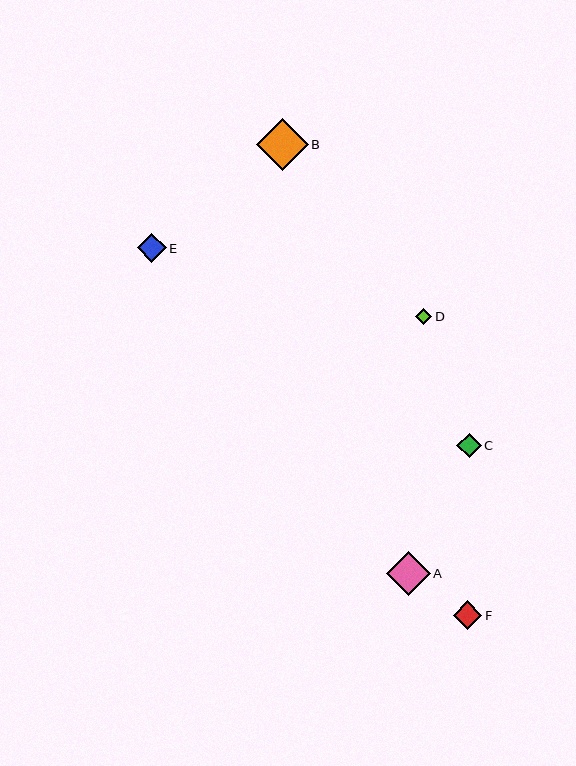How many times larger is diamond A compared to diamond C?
Diamond A is approximately 1.8 times the size of diamond C.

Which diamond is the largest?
Diamond B is the largest with a size of approximately 52 pixels.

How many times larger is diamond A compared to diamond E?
Diamond A is approximately 1.5 times the size of diamond E.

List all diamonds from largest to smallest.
From largest to smallest: B, A, F, E, C, D.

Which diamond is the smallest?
Diamond D is the smallest with a size of approximately 16 pixels.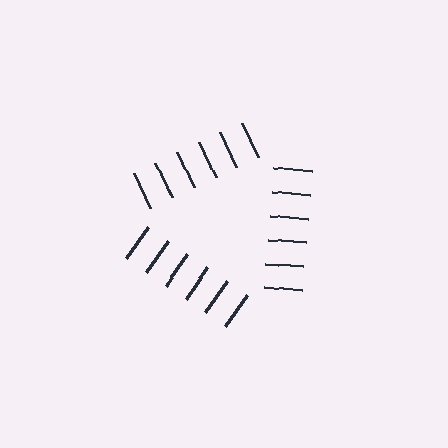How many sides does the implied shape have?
3 sides — the line-ends trace a triangle.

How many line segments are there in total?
18 — 6 along each of the 3 edges.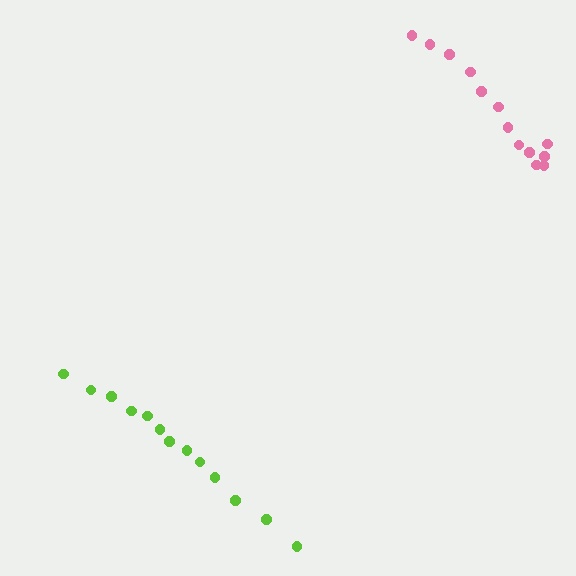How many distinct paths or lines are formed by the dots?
There are 2 distinct paths.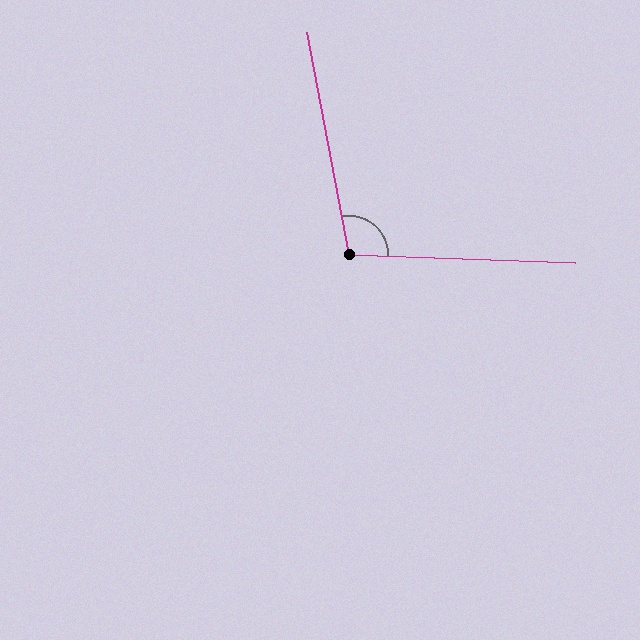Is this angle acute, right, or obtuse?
It is obtuse.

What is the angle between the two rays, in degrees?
Approximately 103 degrees.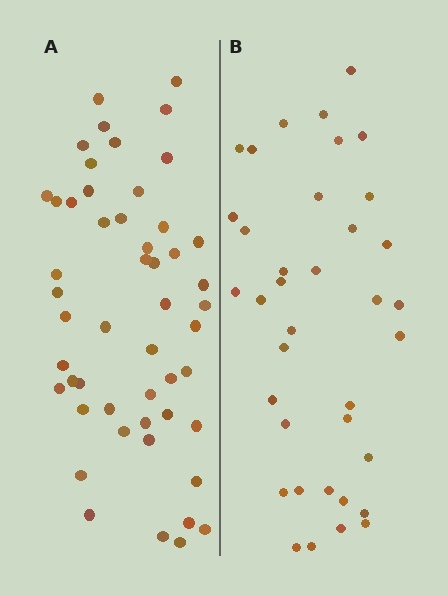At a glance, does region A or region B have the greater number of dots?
Region A (the left region) has more dots.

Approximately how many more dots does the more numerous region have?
Region A has approximately 15 more dots than region B.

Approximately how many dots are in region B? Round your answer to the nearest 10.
About 40 dots. (The exact count is 37, which rounds to 40.)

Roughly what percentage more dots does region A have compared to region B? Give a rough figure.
About 40% more.